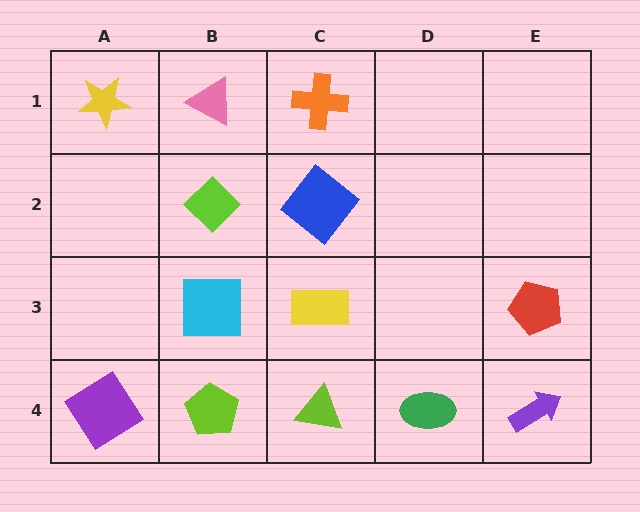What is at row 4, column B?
A lime pentagon.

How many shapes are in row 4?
5 shapes.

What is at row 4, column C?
A lime triangle.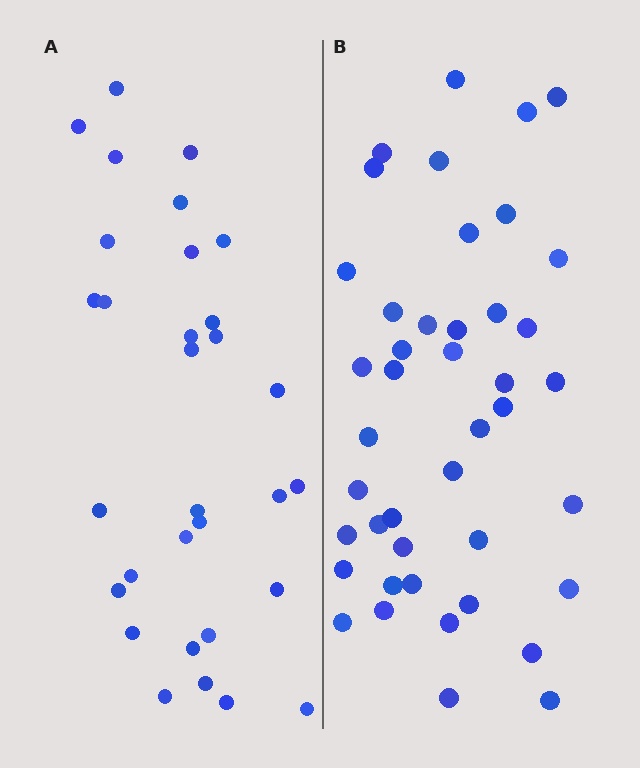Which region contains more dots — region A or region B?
Region B (the right region) has more dots.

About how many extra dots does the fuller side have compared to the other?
Region B has roughly 12 or so more dots than region A.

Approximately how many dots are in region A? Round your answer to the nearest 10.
About 30 dots. (The exact count is 31, which rounds to 30.)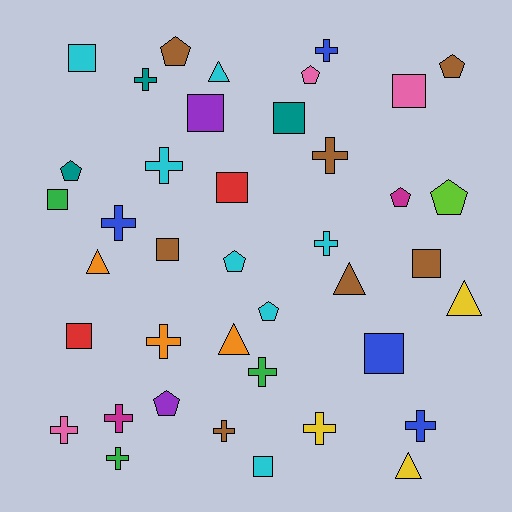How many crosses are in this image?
There are 14 crosses.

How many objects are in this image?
There are 40 objects.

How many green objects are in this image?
There are 3 green objects.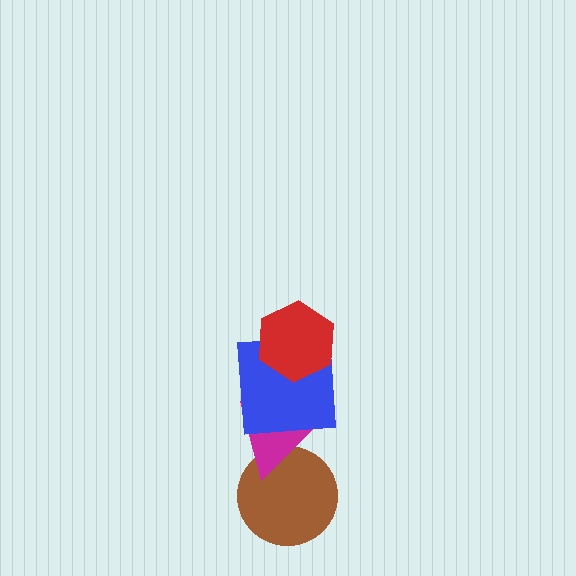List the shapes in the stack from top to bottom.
From top to bottom: the red hexagon, the blue square, the magenta triangle, the brown circle.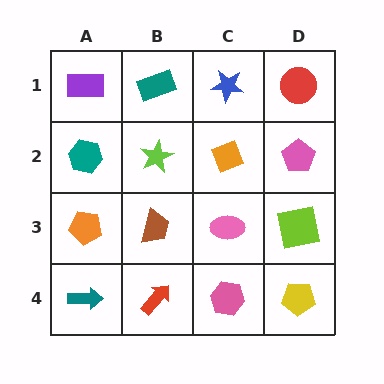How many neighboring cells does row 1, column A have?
2.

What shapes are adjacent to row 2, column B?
A teal rectangle (row 1, column B), a brown trapezoid (row 3, column B), a teal hexagon (row 2, column A), an orange diamond (row 2, column C).